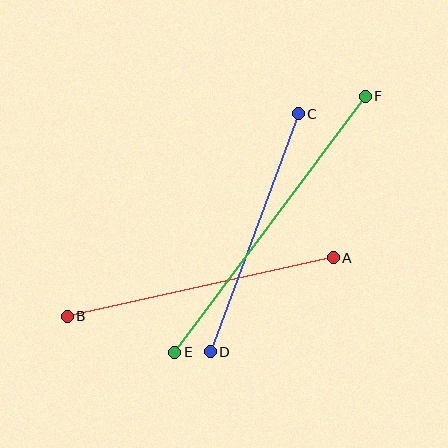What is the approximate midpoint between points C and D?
The midpoint is at approximately (254, 233) pixels.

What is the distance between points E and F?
The distance is approximately 319 pixels.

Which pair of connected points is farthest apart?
Points E and F are farthest apart.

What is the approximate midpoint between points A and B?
The midpoint is at approximately (200, 287) pixels.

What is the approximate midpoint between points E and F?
The midpoint is at approximately (270, 224) pixels.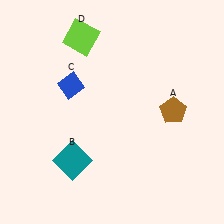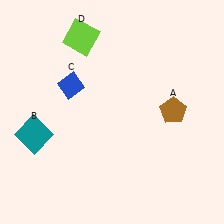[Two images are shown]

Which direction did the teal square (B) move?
The teal square (B) moved left.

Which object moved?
The teal square (B) moved left.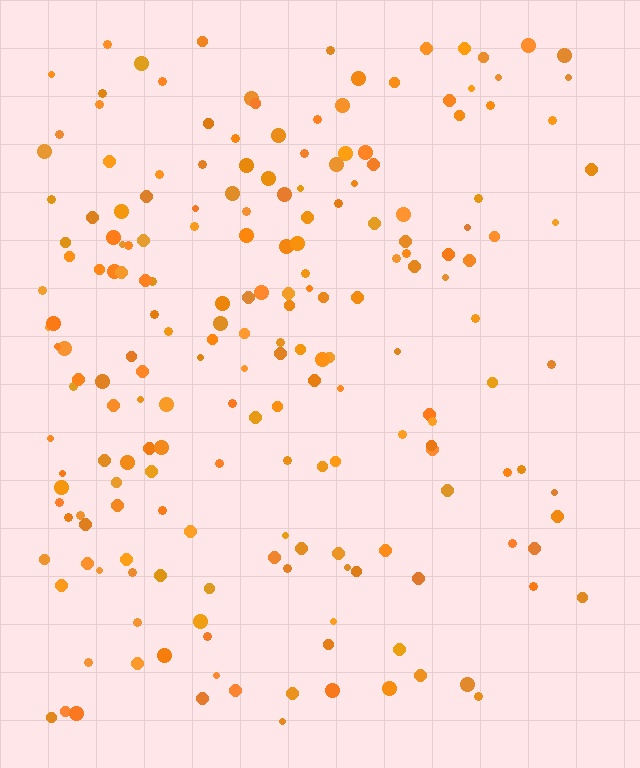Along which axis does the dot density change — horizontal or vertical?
Horizontal.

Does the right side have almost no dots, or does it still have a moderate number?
Still a moderate number, just noticeably fewer than the left.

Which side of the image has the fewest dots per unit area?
The right.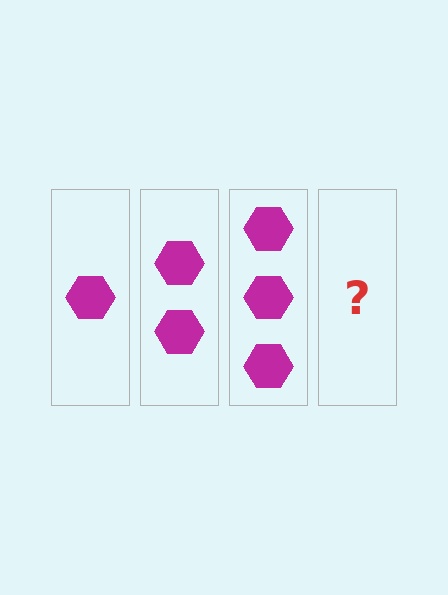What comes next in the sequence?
The next element should be 4 hexagons.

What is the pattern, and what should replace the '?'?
The pattern is that each step adds one more hexagon. The '?' should be 4 hexagons.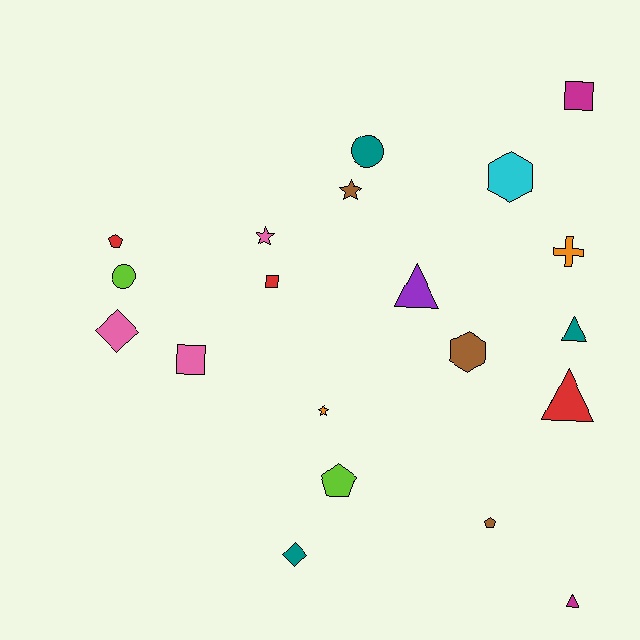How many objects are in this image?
There are 20 objects.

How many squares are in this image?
There are 3 squares.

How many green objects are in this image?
There are no green objects.